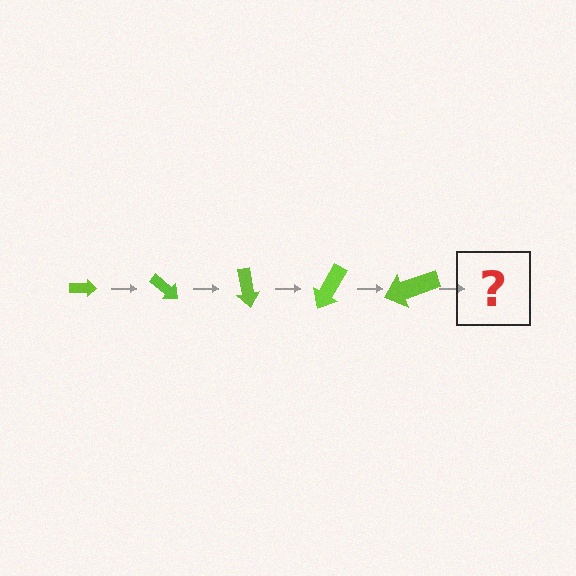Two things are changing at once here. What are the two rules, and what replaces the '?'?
The two rules are that the arrow grows larger each step and it rotates 40 degrees each step. The '?' should be an arrow, larger than the previous one and rotated 200 degrees from the start.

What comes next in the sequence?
The next element should be an arrow, larger than the previous one and rotated 200 degrees from the start.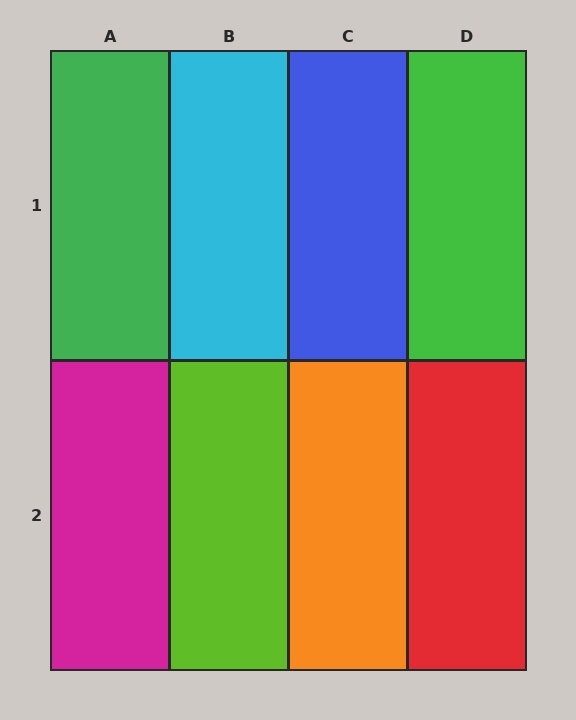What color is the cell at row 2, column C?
Orange.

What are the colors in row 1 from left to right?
Green, cyan, blue, green.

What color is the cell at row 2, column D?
Red.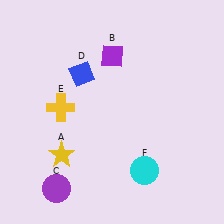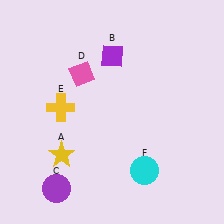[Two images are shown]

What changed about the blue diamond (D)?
In Image 1, D is blue. In Image 2, it changed to pink.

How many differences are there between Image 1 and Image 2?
There is 1 difference between the two images.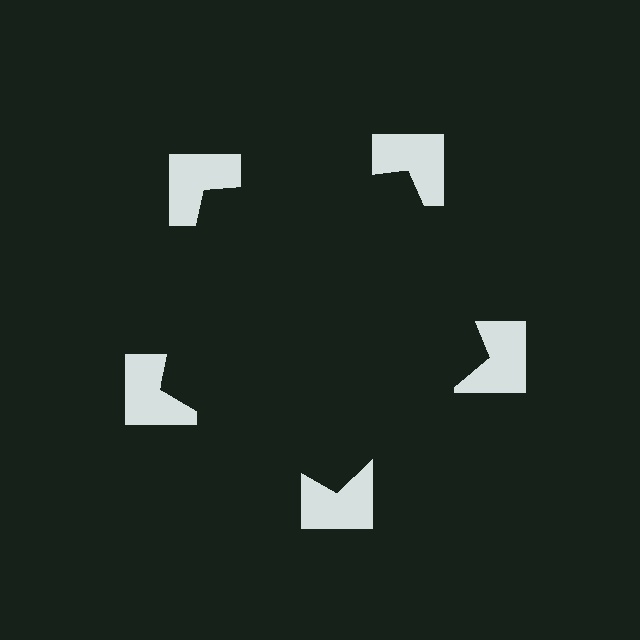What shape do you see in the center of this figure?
An illusory pentagon — its edges are inferred from the aligned wedge cuts in the notched squares, not physically drawn.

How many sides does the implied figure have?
5 sides.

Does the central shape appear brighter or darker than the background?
It typically appears slightly darker than the background, even though no actual brightness change is drawn.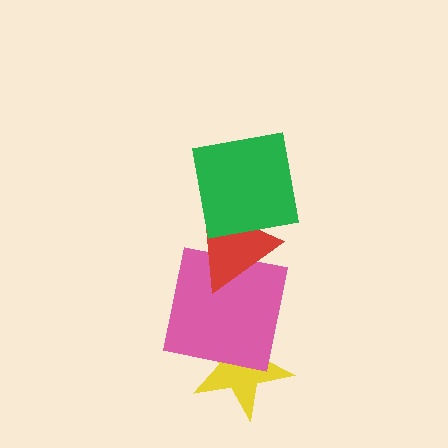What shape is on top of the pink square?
The red triangle is on top of the pink square.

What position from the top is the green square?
The green square is 1st from the top.